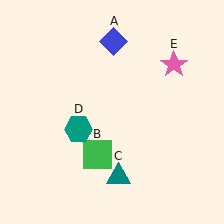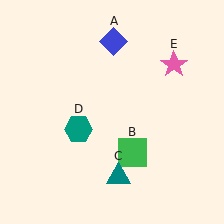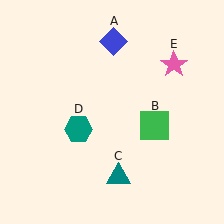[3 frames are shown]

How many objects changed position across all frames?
1 object changed position: green square (object B).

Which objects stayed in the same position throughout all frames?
Blue diamond (object A) and teal triangle (object C) and teal hexagon (object D) and pink star (object E) remained stationary.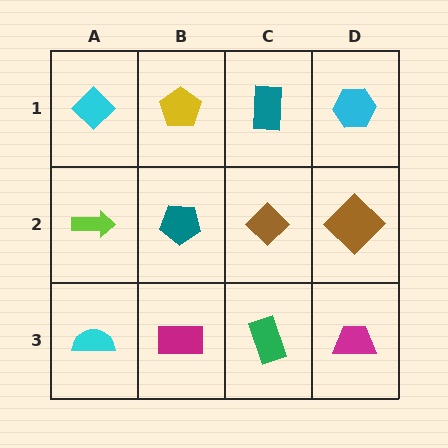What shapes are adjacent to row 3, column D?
A brown diamond (row 2, column D), a green rectangle (row 3, column C).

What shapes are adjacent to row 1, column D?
A brown diamond (row 2, column D), a teal rectangle (row 1, column C).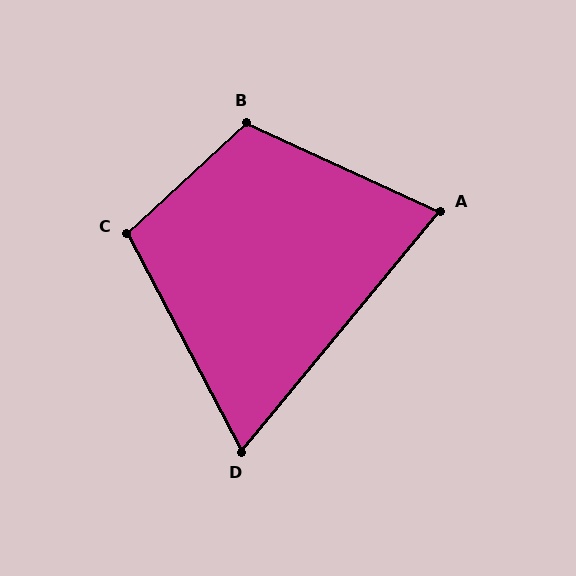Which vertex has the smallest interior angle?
D, at approximately 67 degrees.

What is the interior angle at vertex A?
Approximately 75 degrees (acute).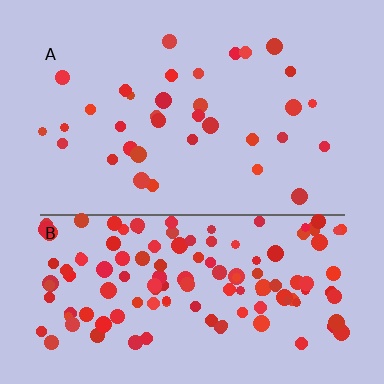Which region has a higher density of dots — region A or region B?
B (the bottom).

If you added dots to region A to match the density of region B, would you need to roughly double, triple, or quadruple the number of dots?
Approximately quadruple.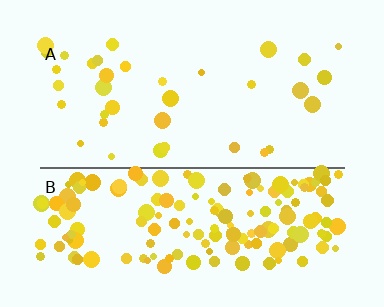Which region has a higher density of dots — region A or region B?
B (the bottom).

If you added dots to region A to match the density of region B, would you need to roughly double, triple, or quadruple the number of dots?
Approximately quadruple.